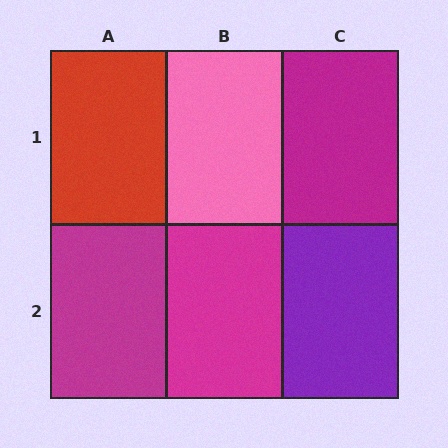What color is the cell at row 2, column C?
Purple.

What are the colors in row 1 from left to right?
Red, pink, magenta.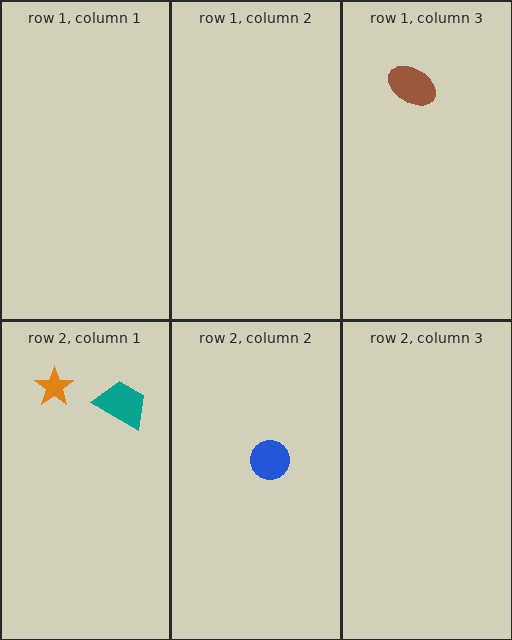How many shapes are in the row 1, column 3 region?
1.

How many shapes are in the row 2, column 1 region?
2.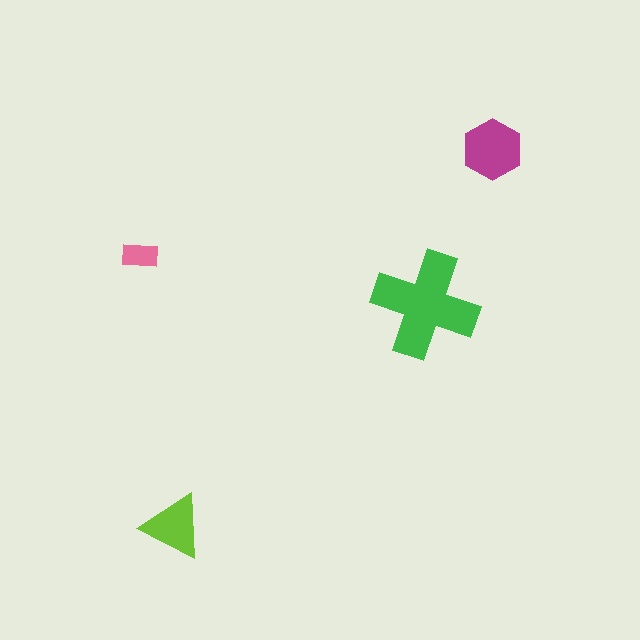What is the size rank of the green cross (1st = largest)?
1st.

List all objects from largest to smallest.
The green cross, the magenta hexagon, the lime triangle, the pink rectangle.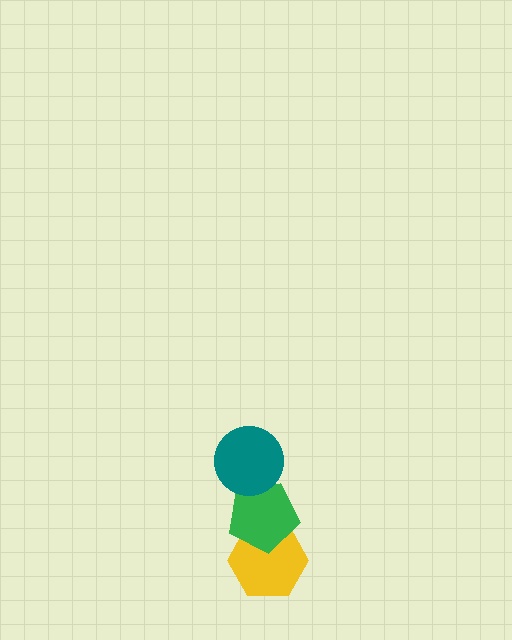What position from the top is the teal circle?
The teal circle is 1st from the top.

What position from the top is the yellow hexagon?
The yellow hexagon is 3rd from the top.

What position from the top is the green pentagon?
The green pentagon is 2nd from the top.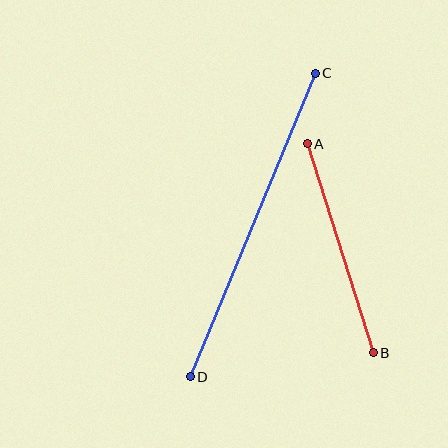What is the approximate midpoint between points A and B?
The midpoint is at approximately (340, 248) pixels.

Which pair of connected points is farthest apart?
Points C and D are farthest apart.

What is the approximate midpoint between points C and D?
The midpoint is at approximately (253, 225) pixels.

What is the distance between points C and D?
The distance is approximately 328 pixels.